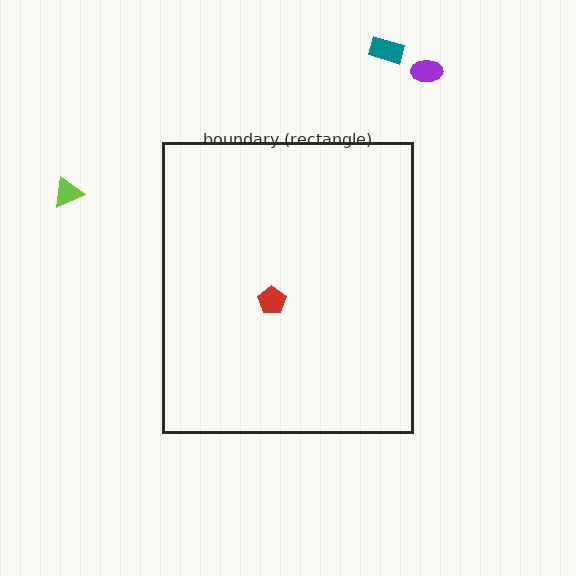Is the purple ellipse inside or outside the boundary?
Outside.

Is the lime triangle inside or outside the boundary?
Outside.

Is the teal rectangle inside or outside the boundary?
Outside.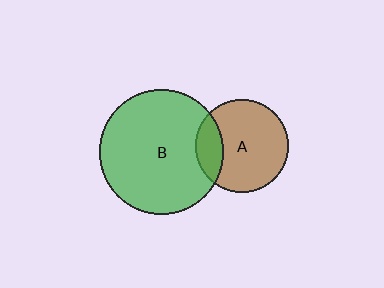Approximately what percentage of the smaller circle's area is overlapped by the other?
Approximately 20%.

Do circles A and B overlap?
Yes.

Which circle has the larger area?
Circle B (green).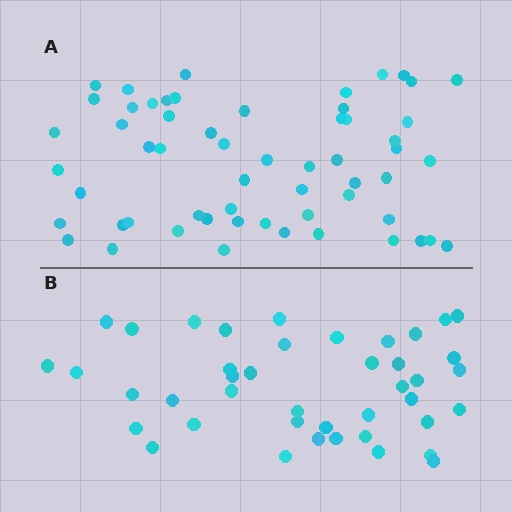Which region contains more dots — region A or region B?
Region A (the top region) has more dots.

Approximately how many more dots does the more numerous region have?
Region A has approximately 15 more dots than region B.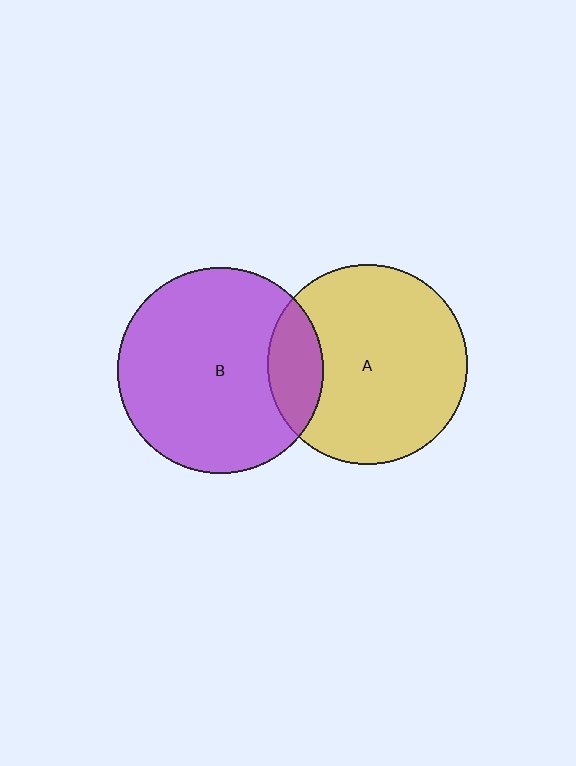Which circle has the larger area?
Circle B (purple).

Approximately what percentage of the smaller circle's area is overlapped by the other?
Approximately 15%.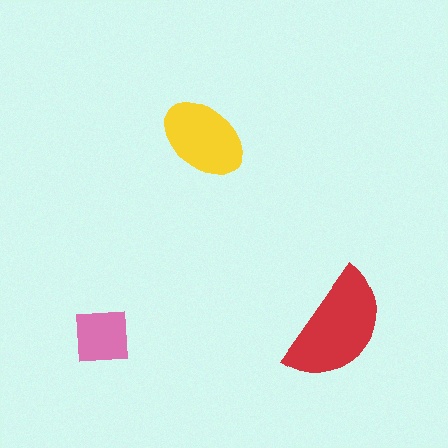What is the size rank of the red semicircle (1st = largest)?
1st.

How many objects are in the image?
There are 3 objects in the image.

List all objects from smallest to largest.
The pink square, the yellow ellipse, the red semicircle.